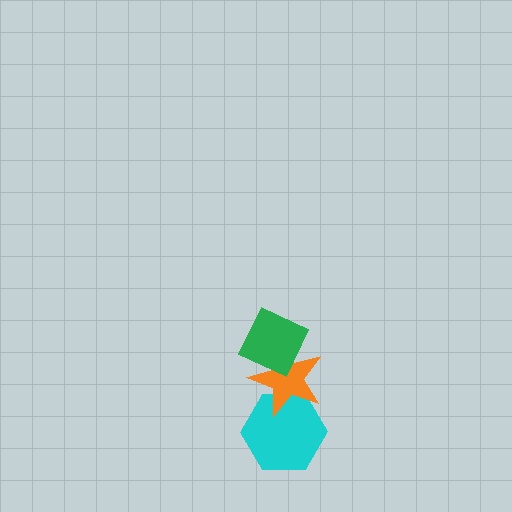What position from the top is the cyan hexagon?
The cyan hexagon is 3rd from the top.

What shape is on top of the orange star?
The green diamond is on top of the orange star.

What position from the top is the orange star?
The orange star is 2nd from the top.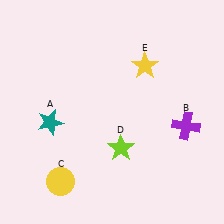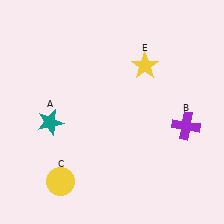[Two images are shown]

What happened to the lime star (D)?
The lime star (D) was removed in Image 2. It was in the bottom-right area of Image 1.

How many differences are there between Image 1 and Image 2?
There is 1 difference between the two images.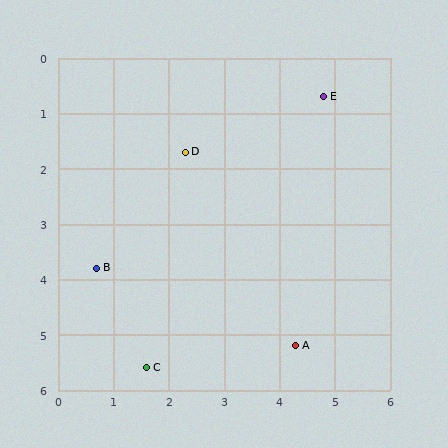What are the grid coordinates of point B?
Point B is at approximately (0.7, 3.8).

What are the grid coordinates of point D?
Point D is at approximately (2.3, 1.7).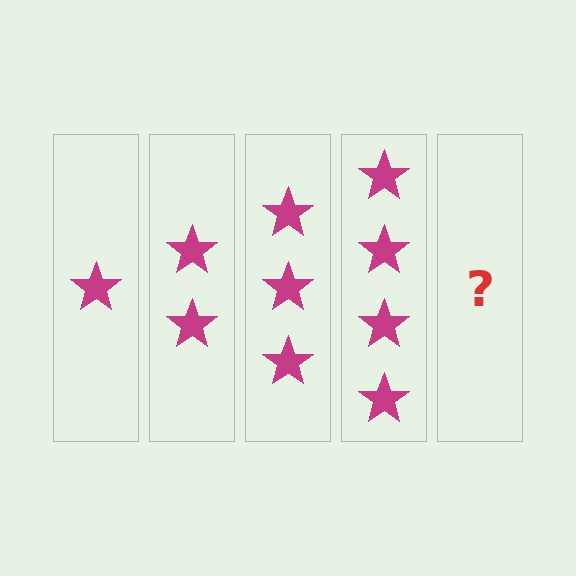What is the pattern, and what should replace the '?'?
The pattern is that each step adds one more star. The '?' should be 5 stars.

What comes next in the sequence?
The next element should be 5 stars.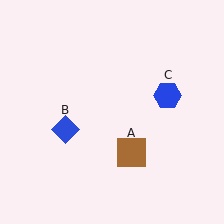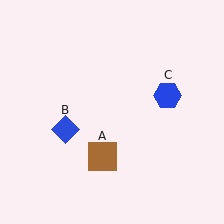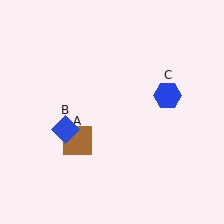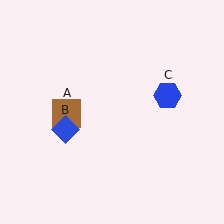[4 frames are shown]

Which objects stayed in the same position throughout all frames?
Blue diamond (object B) and blue hexagon (object C) remained stationary.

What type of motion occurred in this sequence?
The brown square (object A) rotated clockwise around the center of the scene.